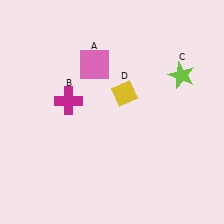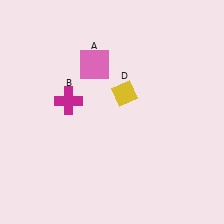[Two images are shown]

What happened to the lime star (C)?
The lime star (C) was removed in Image 2. It was in the top-right area of Image 1.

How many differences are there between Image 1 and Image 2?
There is 1 difference between the two images.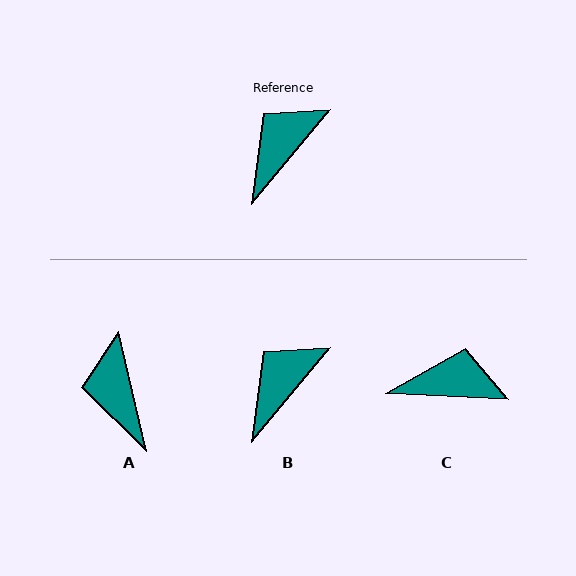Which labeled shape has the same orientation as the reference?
B.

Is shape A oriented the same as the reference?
No, it is off by about 53 degrees.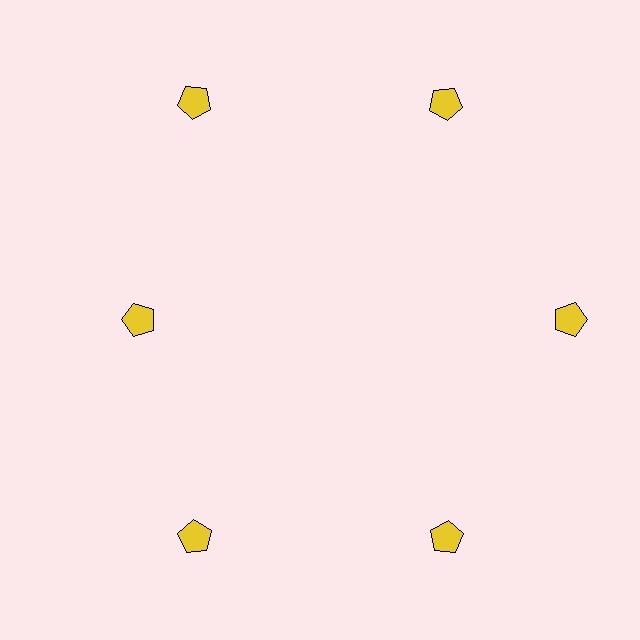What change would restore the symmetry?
The symmetry would be restored by moving it outward, back onto the ring so that all 6 pentagons sit at equal angles and equal distance from the center.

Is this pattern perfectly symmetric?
No. The 6 yellow pentagons are arranged in a ring, but one element near the 9 o'clock position is pulled inward toward the center, breaking the 6-fold rotational symmetry.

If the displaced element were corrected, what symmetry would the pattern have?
It would have 6-fold rotational symmetry — the pattern would map onto itself every 60 degrees.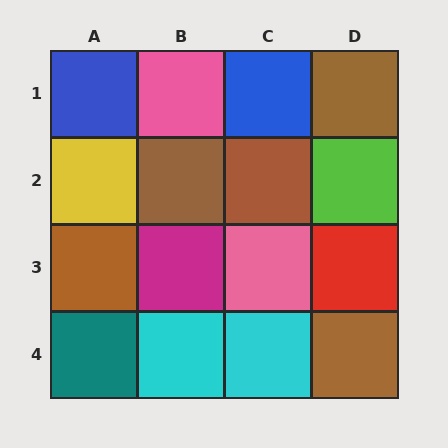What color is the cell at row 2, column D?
Lime.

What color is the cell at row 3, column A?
Brown.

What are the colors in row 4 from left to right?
Teal, cyan, cyan, brown.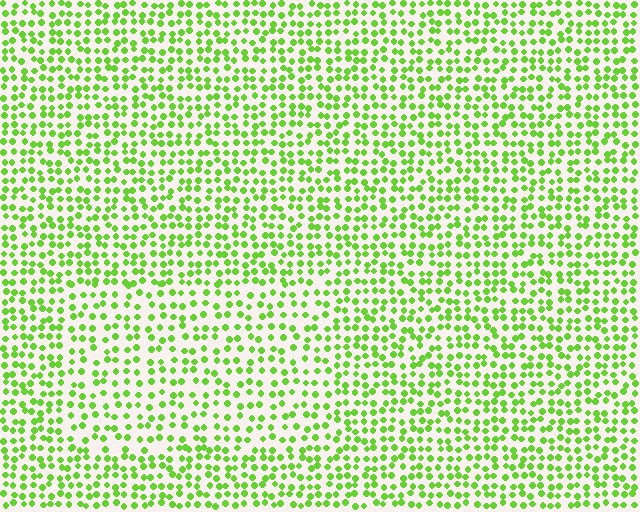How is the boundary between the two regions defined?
The boundary is defined by a change in element density (approximately 1.4x ratio). All elements are the same color, size, and shape.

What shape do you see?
I see a rectangle.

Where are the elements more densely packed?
The elements are more densely packed outside the rectangle boundary.